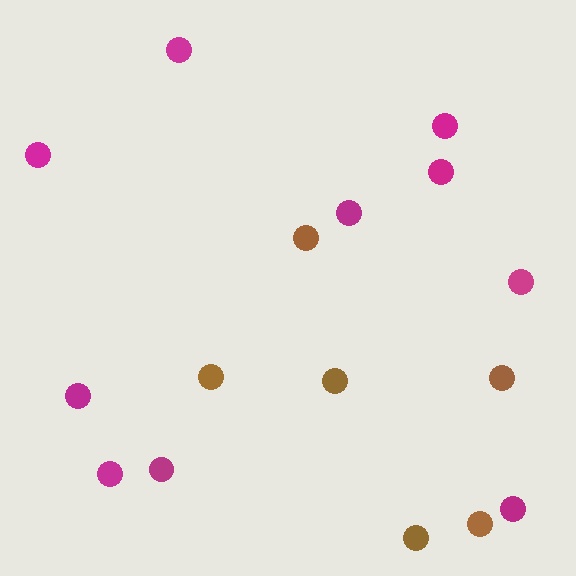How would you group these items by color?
There are 2 groups: one group of brown circles (6) and one group of magenta circles (10).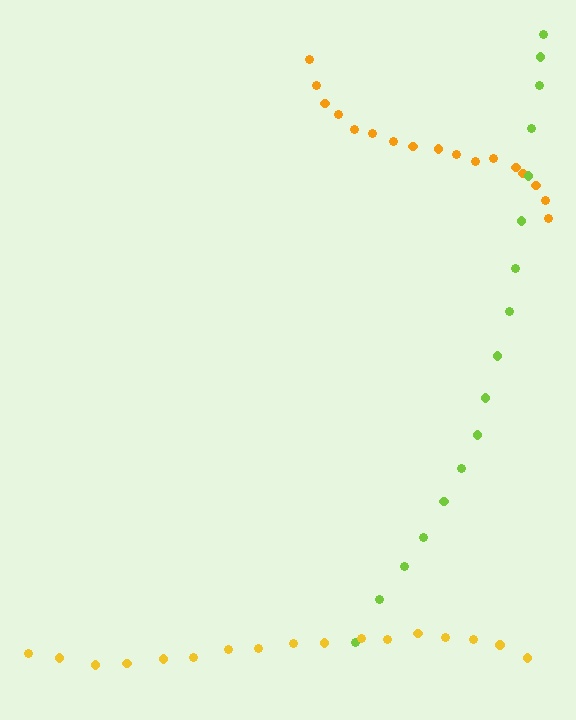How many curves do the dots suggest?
There are 3 distinct paths.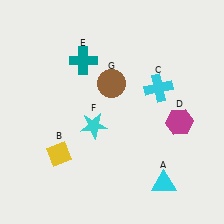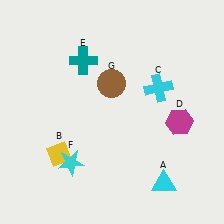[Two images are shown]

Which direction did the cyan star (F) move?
The cyan star (F) moved down.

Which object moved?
The cyan star (F) moved down.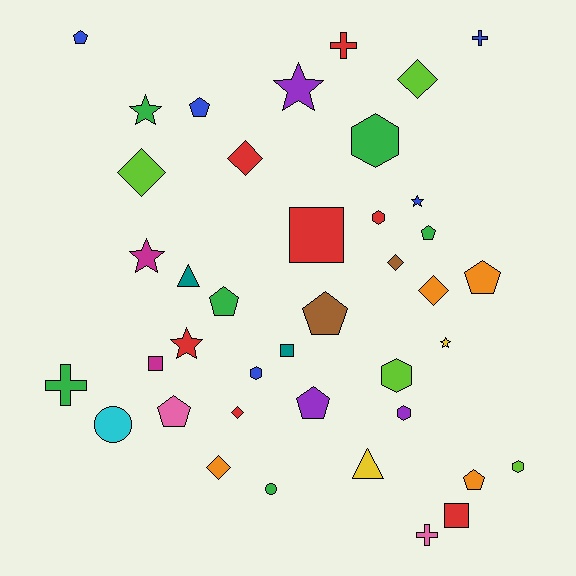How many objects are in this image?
There are 40 objects.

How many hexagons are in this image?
There are 6 hexagons.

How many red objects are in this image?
There are 7 red objects.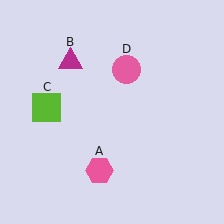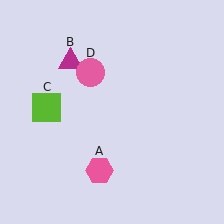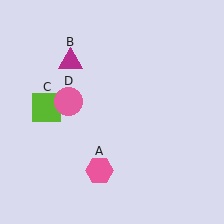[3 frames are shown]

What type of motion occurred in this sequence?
The pink circle (object D) rotated counterclockwise around the center of the scene.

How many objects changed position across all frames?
1 object changed position: pink circle (object D).